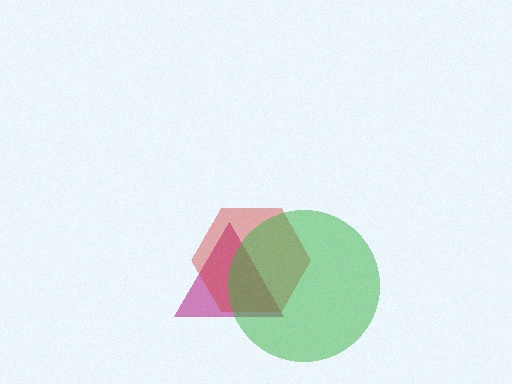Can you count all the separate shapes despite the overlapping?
Yes, there are 3 separate shapes.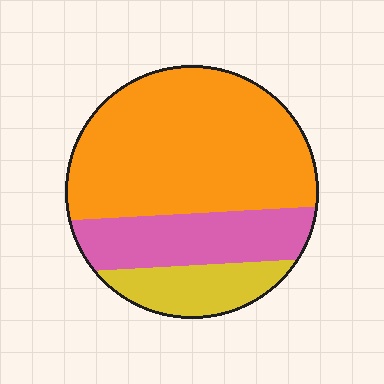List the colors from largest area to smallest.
From largest to smallest: orange, pink, yellow.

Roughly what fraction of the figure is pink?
Pink covers 24% of the figure.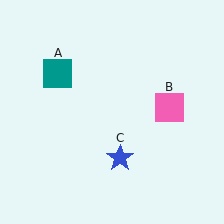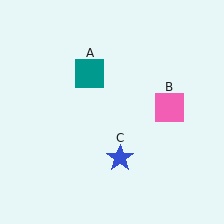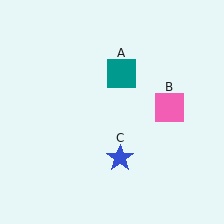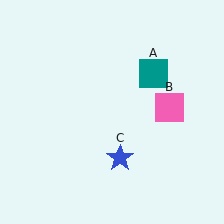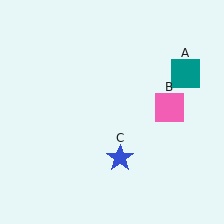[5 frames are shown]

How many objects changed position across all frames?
1 object changed position: teal square (object A).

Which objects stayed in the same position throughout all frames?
Pink square (object B) and blue star (object C) remained stationary.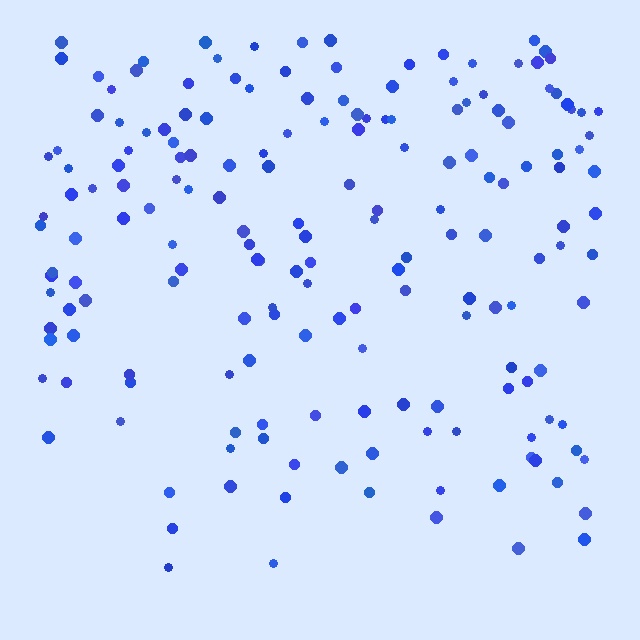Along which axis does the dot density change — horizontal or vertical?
Vertical.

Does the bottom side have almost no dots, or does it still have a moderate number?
Still a moderate number, just noticeably fewer than the top.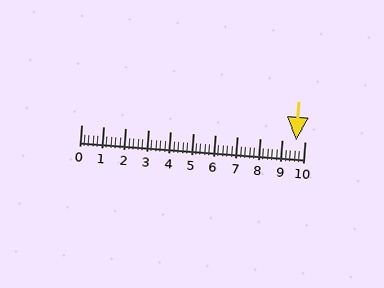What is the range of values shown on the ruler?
The ruler shows values from 0 to 10.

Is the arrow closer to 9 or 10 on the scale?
The arrow is closer to 10.